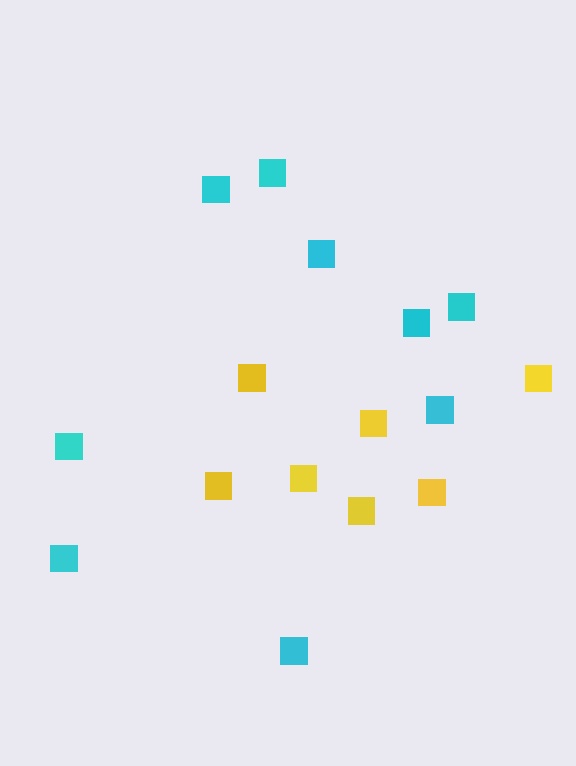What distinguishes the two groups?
There are 2 groups: one group of cyan squares (9) and one group of yellow squares (7).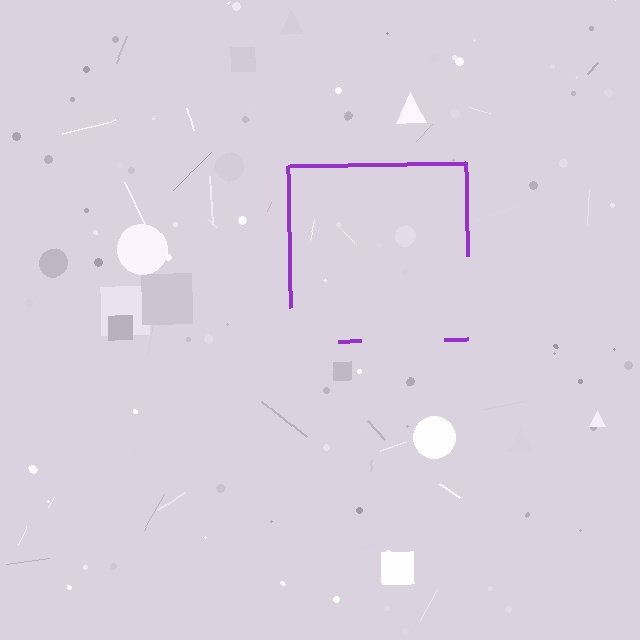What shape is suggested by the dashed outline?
The dashed outline suggests a square.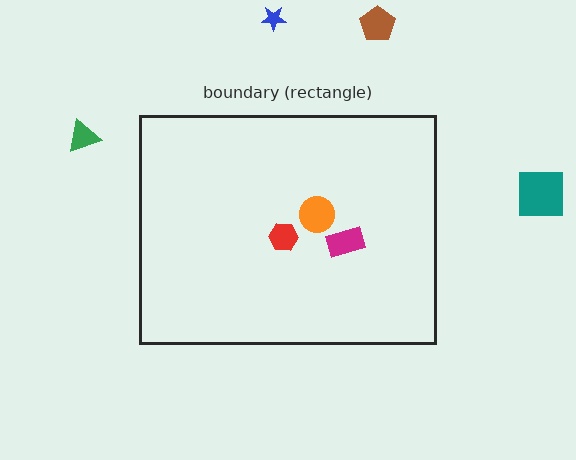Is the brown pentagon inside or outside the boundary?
Outside.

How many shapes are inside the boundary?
3 inside, 4 outside.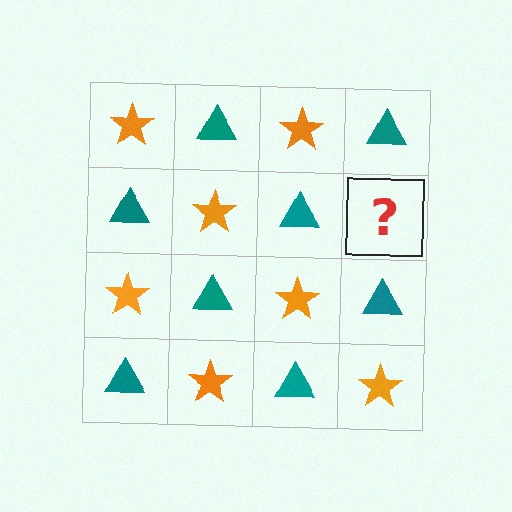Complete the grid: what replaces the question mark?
The question mark should be replaced with an orange star.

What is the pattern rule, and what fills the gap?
The rule is that it alternates orange star and teal triangle in a checkerboard pattern. The gap should be filled with an orange star.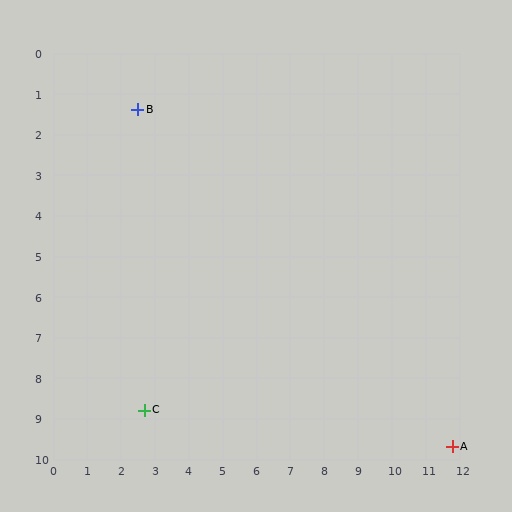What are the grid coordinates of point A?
Point A is at approximately (11.8, 9.7).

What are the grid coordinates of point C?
Point C is at approximately (2.7, 8.8).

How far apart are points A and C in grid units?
Points A and C are about 9.1 grid units apart.